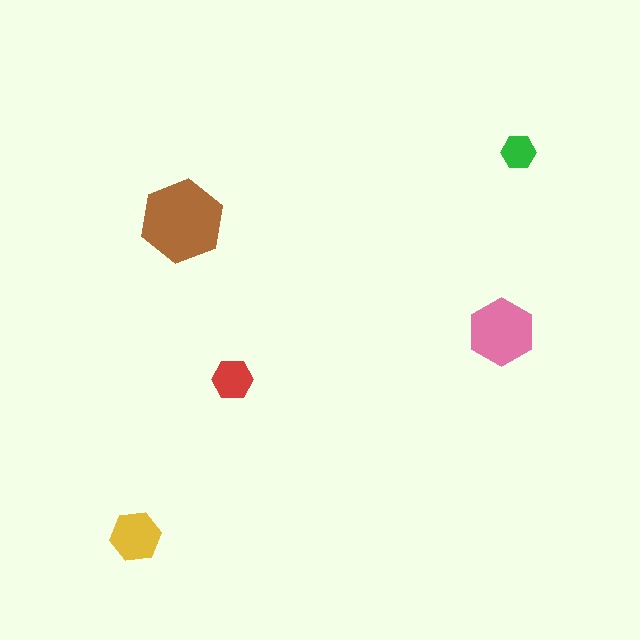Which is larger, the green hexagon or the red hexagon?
The red one.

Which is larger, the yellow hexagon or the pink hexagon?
The pink one.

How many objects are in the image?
There are 5 objects in the image.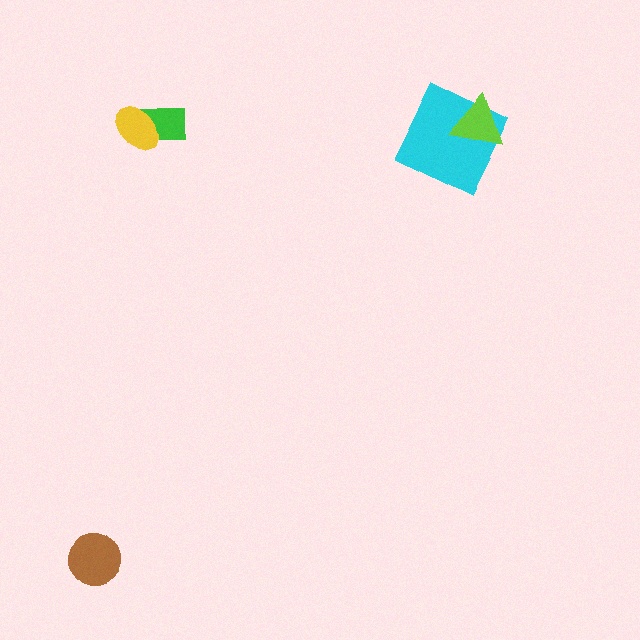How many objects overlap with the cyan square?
1 object overlaps with the cyan square.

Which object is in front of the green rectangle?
The yellow ellipse is in front of the green rectangle.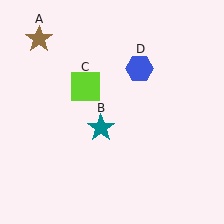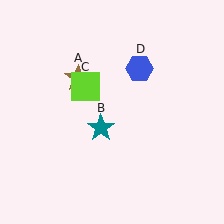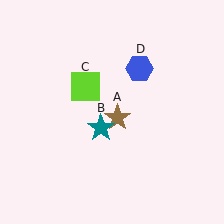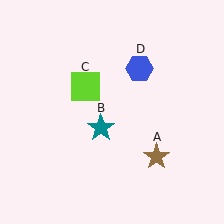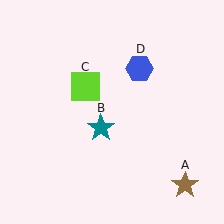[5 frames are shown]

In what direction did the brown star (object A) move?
The brown star (object A) moved down and to the right.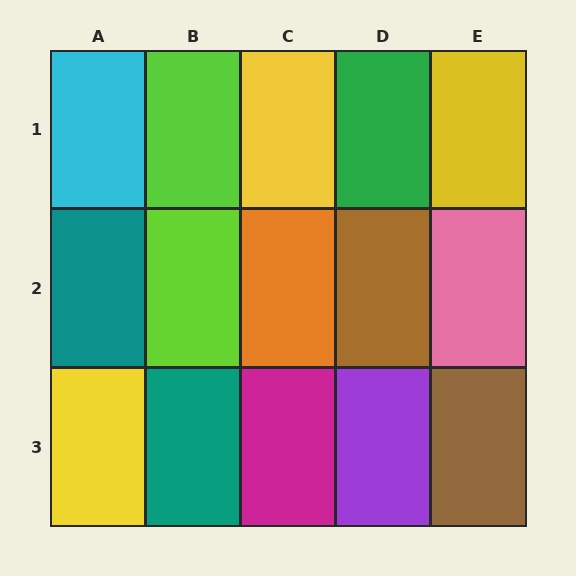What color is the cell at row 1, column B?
Lime.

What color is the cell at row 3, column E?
Brown.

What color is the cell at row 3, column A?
Yellow.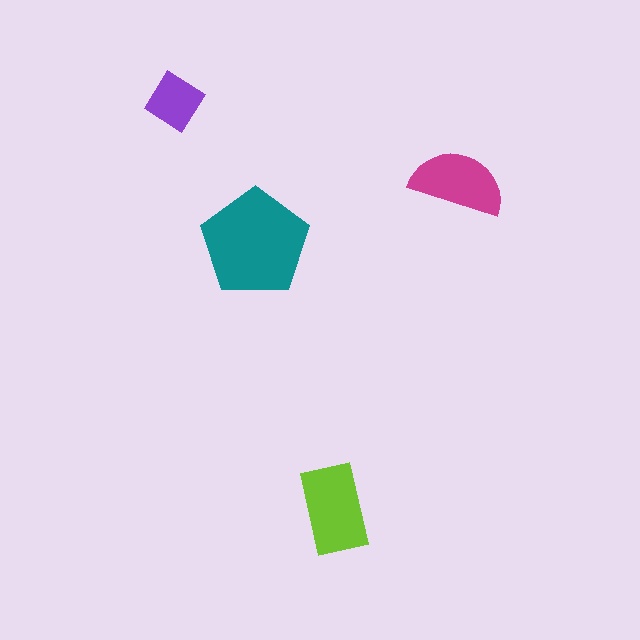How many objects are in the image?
There are 4 objects in the image.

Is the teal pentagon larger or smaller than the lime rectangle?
Larger.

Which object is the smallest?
The purple diamond.